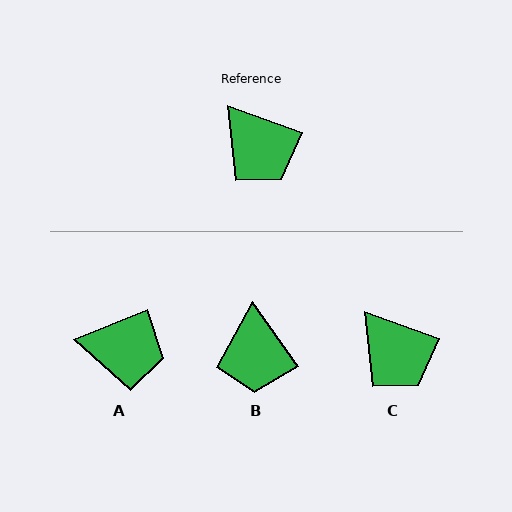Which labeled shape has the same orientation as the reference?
C.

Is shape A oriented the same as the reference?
No, it is off by about 42 degrees.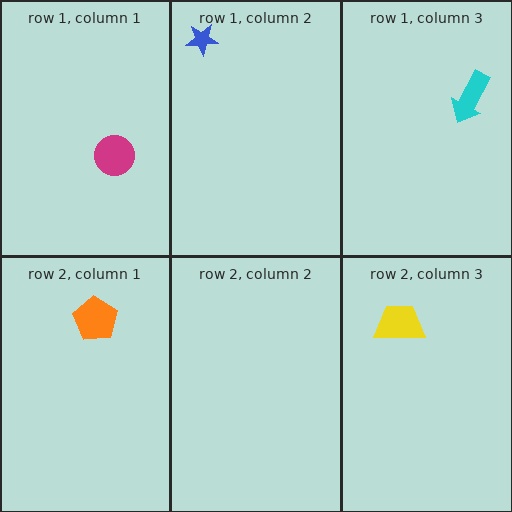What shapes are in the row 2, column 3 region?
The yellow trapezoid.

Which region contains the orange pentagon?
The row 2, column 1 region.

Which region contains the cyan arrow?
The row 1, column 3 region.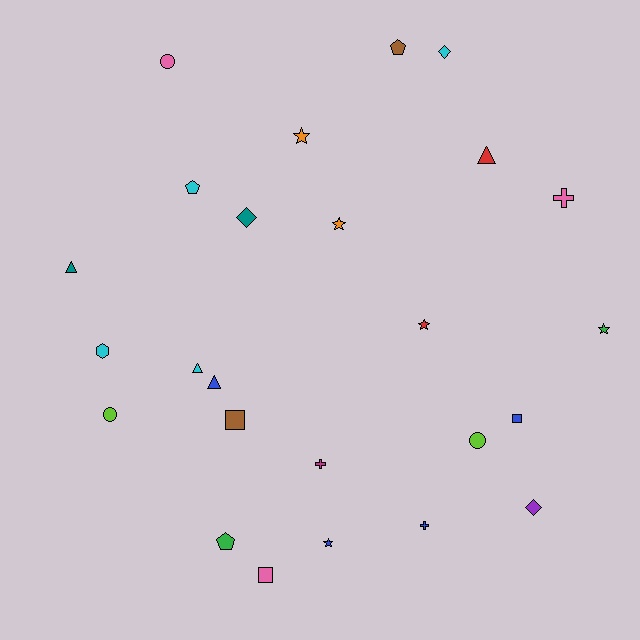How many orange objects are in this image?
There are 2 orange objects.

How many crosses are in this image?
There are 3 crosses.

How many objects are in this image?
There are 25 objects.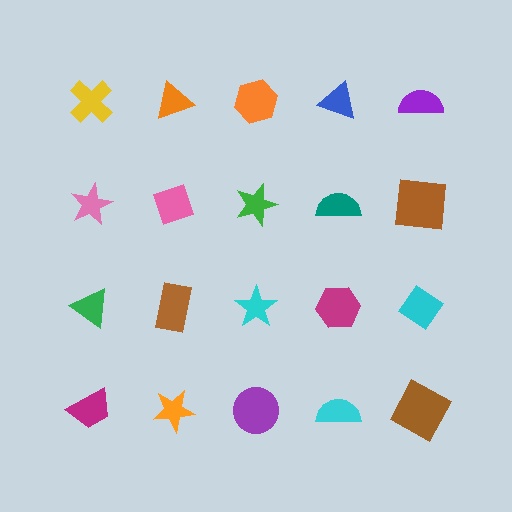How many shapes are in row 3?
5 shapes.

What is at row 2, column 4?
A teal semicircle.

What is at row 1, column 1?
A yellow cross.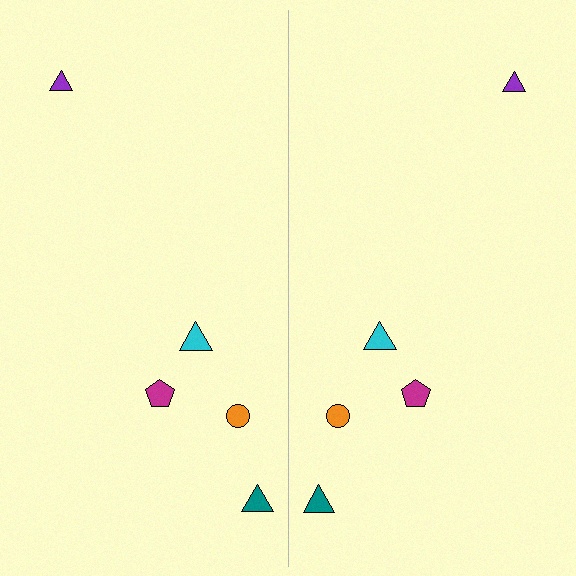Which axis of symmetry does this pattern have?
The pattern has a vertical axis of symmetry running through the center of the image.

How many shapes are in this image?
There are 10 shapes in this image.